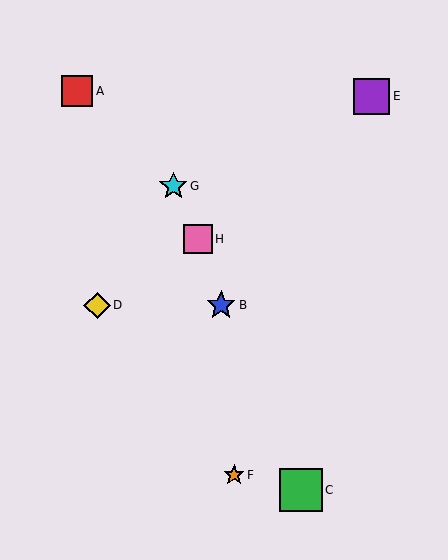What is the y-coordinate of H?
Object H is at y≈239.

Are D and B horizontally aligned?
Yes, both are at y≈305.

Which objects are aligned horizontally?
Objects B, D are aligned horizontally.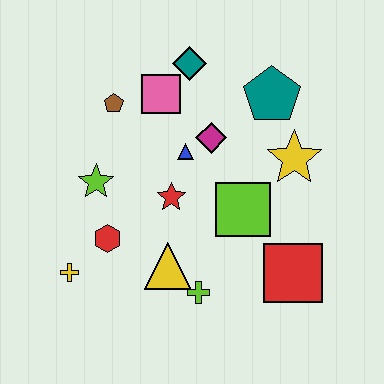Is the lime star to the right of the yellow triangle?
No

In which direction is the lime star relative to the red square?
The lime star is to the left of the red square.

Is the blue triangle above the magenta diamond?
No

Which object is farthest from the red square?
The brown pentagon is farthest from the red square.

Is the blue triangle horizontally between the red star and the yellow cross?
No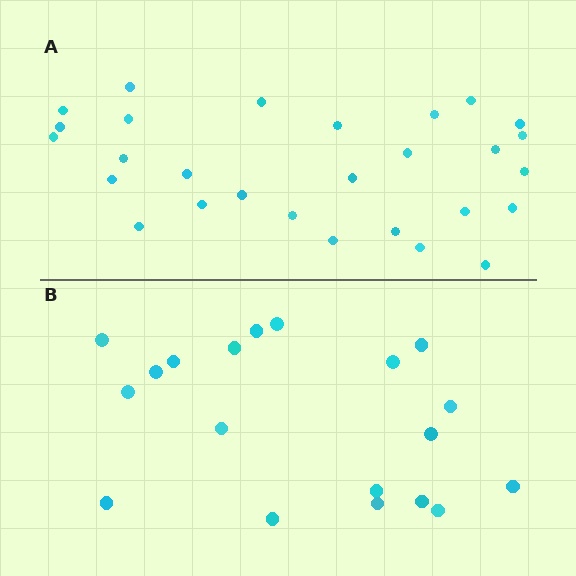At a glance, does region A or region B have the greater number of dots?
Region A (the top region) has more dots.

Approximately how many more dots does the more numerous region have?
Region A has roughly 8 or so more dots than region B.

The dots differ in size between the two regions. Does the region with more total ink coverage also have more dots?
No. Region B has more total ink coverage because its dots are larger, but region A actually contains more individual dots. Total area can be misleading — the number of items is what matters here.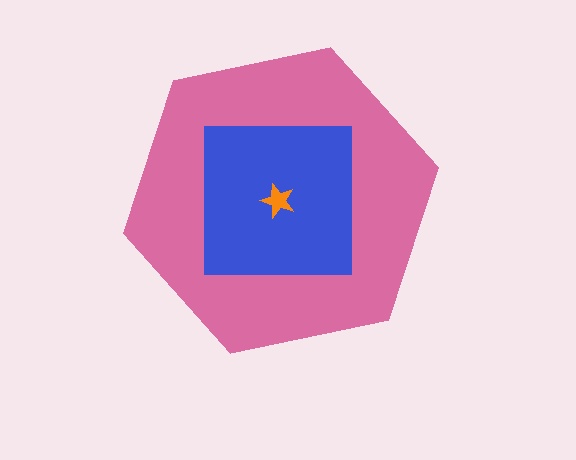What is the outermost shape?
The pink hexagon.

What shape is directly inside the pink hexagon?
The blue square.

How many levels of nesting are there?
3.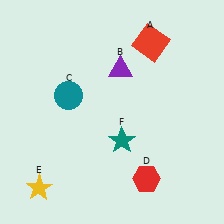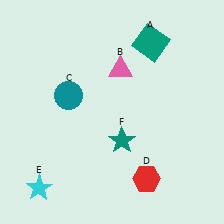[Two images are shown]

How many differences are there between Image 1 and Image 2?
There are 3 differences between the two images.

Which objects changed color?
A changed from red to teal. B changed from purple to pink. E changed from yellow to cyan.